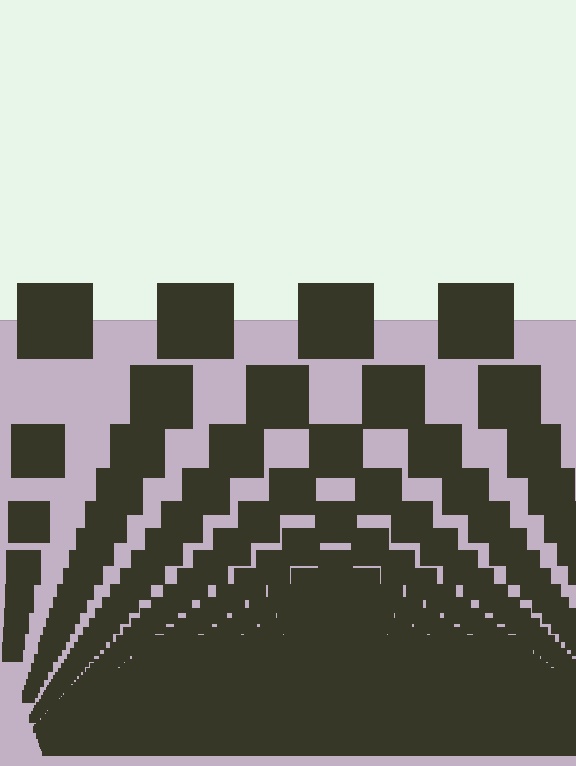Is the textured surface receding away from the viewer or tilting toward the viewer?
The surface appears to tilt toward the viewer. Texture elements get larger and sparser toward the top.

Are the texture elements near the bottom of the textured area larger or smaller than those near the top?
Smaller. The gradient is inverted — elements near the bottom are smaller and denser.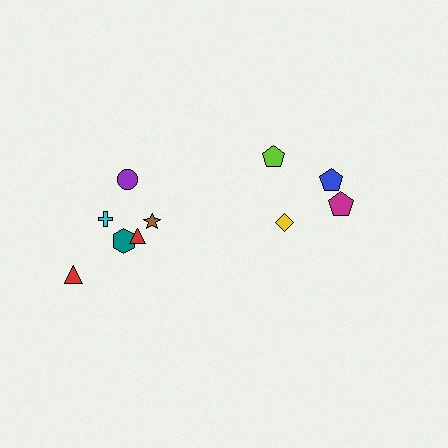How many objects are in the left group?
There are 6 objects.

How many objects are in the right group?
There are 4 objects.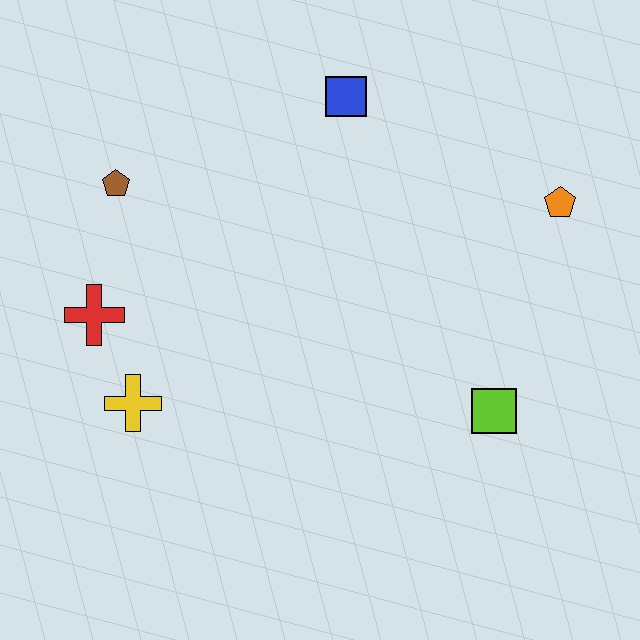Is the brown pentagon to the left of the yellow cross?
Yes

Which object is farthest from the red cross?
The orange pentagon is farthest from the red cross.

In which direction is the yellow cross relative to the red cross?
The yellow cross is below the red cross.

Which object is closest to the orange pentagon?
The lime square is closest to the orange pentagon.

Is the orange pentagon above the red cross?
Yes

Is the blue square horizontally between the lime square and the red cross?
Yes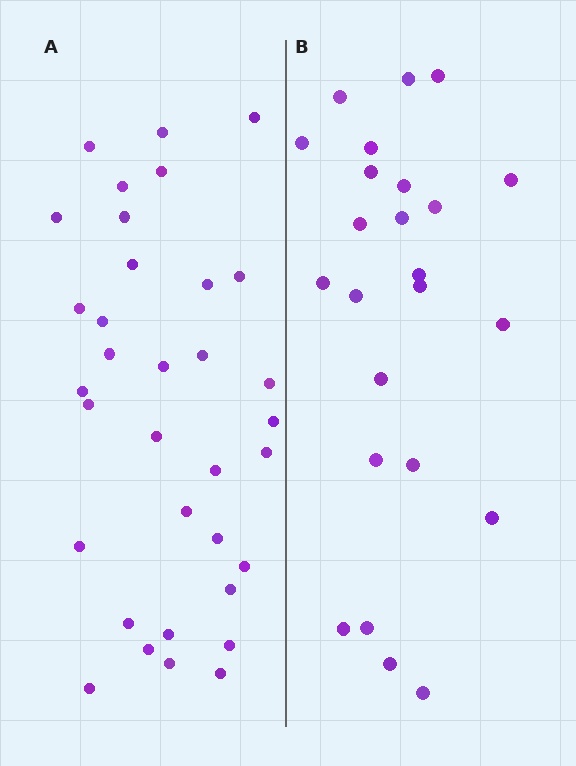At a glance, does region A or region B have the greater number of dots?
Region A (the left region) has more dots.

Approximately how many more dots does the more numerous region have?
Region A has roughly 10 or so more dots than region B.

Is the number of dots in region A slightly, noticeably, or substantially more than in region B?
Region A has noticeably more, but not dramatically so. The ratio is roughly 1.4 to 1.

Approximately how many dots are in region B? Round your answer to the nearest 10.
About 20 dots. (The exact count is 24, which rounds to 20.)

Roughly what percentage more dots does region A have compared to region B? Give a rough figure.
About 40% more.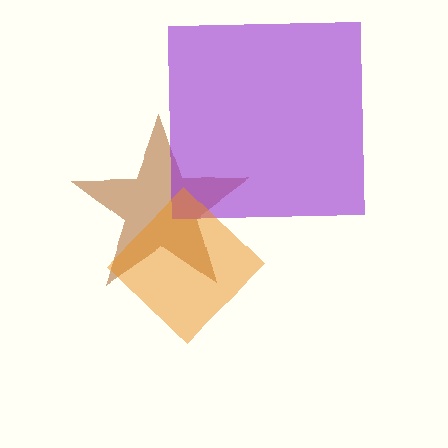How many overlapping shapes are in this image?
There are 3 overlapping shapes in the image.